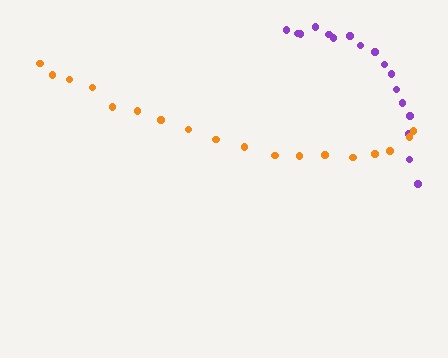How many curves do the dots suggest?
There are 2 distinct paths.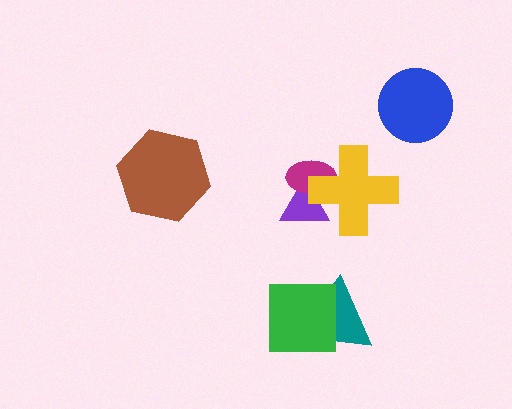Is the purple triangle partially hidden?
Yes, it is partially covered by another shape.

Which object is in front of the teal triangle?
The green square is in front of the teal triangle.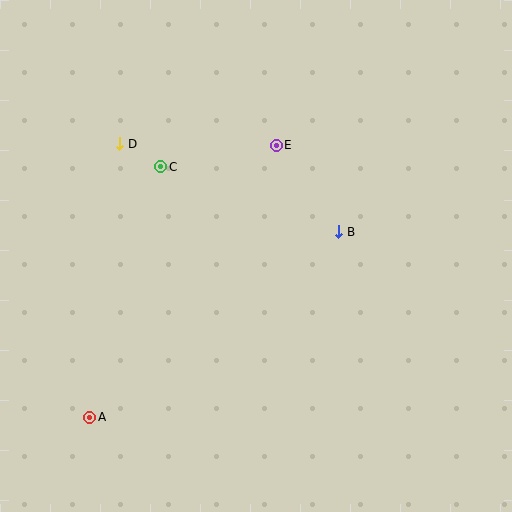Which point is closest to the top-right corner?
Point E is closest to the top-right corner.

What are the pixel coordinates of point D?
Point D is at (120, 144).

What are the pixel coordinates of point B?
Point B is at (339, 232).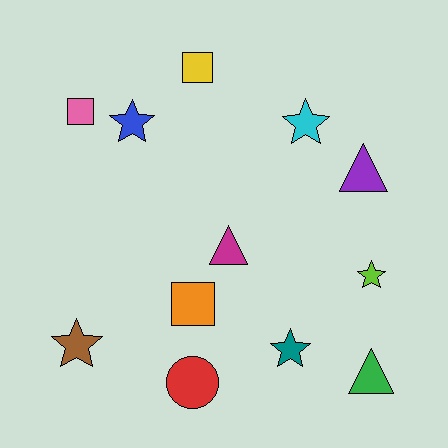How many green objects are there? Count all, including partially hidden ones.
There is 1 green object.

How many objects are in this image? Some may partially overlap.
There are 12 objects.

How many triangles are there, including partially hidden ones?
There are 3 triangles.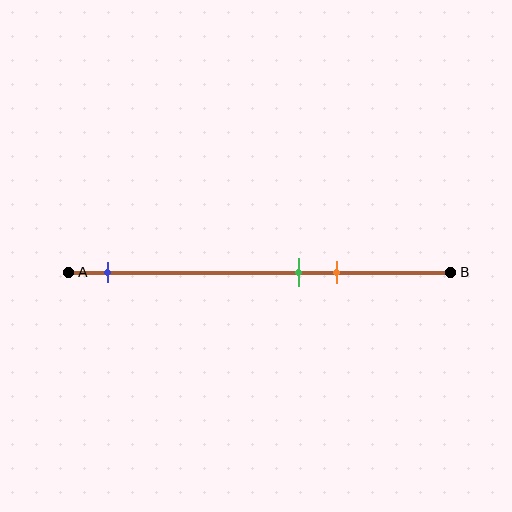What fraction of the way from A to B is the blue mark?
The blue mark is approximately 10% (0.1) of the way from A to B.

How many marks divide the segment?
There are 3 marks dividing the segment.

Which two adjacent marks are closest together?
The green and orange marks are the closest adjacent pair.